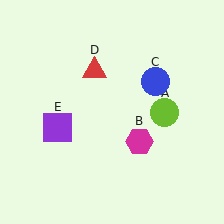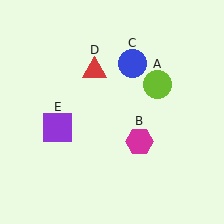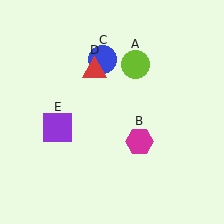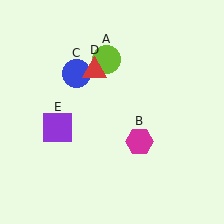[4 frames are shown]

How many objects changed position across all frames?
2 objects changed position: lime circle (object A), blue circle (object C).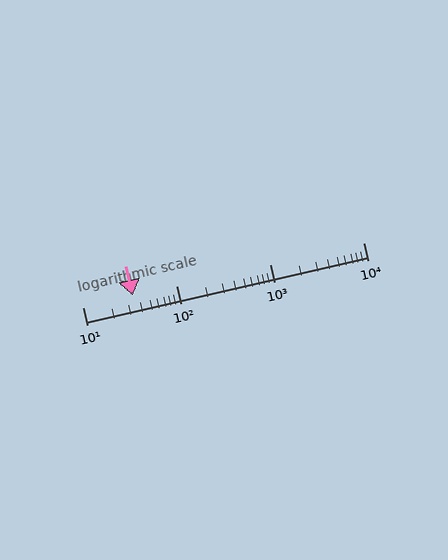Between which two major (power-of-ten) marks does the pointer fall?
The pointer is between 10 and 100.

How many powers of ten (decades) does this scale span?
The scale spans 3 decades, from 10 to 10000.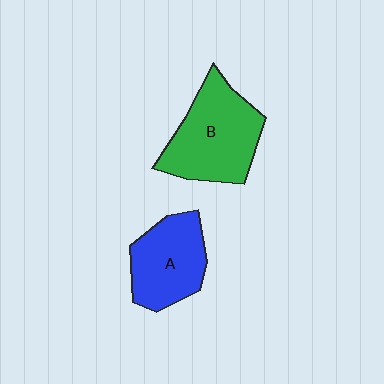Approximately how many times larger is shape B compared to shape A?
Approximately 1.3 times.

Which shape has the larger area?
Shape B (green).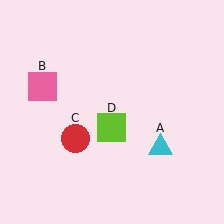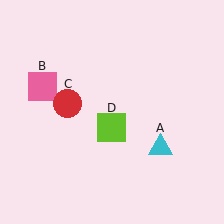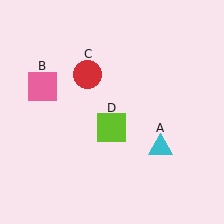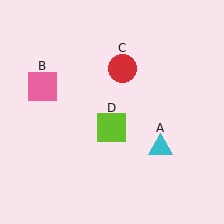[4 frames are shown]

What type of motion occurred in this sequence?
The red circle (object C) rotated clockwise around the center of the scene.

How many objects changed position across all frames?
1 object changed position: red circle (object C).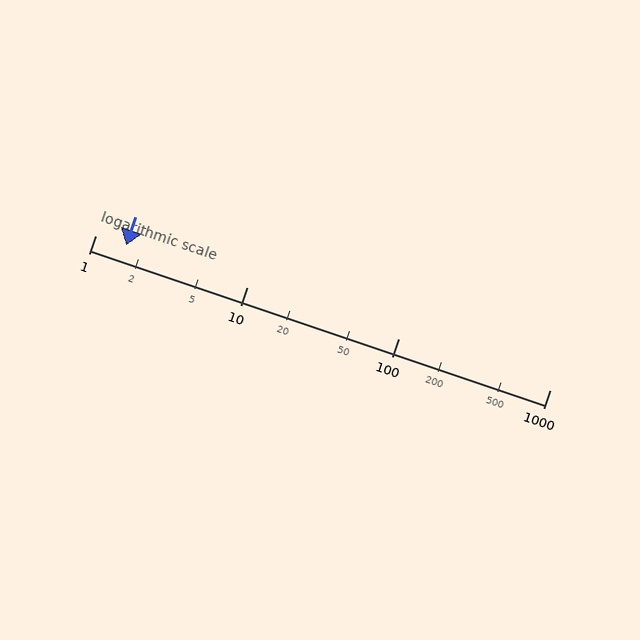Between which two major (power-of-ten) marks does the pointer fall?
The pointer is between 1 and 10.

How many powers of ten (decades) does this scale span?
The scale spans 3 decades, from 1 to 1000.